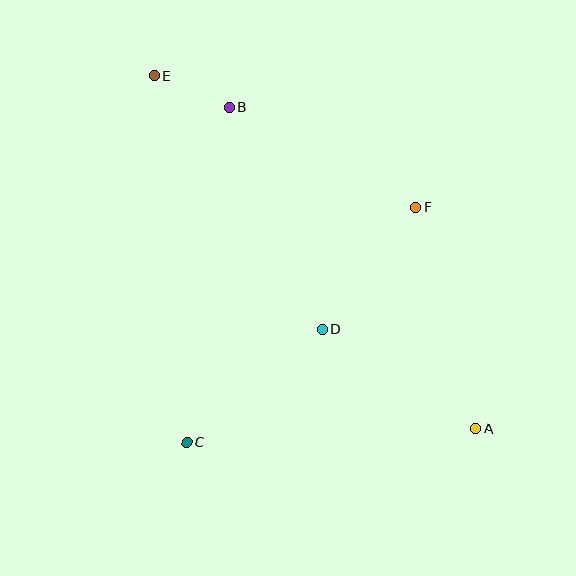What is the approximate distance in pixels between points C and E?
The distance between C and E is approximately 368 pixels.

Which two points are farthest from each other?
Points A and E are farthest from each other.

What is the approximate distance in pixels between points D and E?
The distance between D and E is approximately 304 pixels.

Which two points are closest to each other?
Points B and E are closest to each other.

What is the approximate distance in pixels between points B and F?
The distance between B and F is approximately 212 pixels.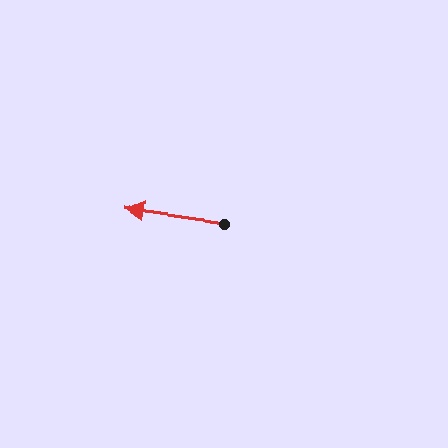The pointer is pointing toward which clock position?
Roughly 9 o'clock.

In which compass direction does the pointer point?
West.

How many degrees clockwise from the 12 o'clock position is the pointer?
Approximately 278 degrees.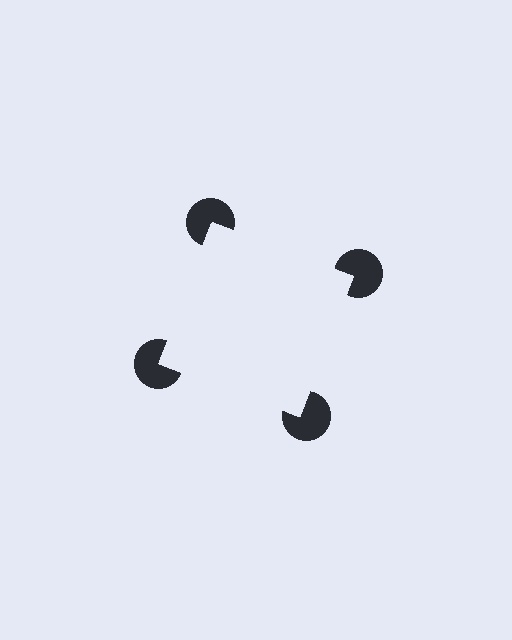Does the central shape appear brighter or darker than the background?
It typically appears slightly brighter than the background, even though no actual brightness change is drawn.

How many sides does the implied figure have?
4 sides.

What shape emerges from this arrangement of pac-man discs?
An illusory square — its edges are inferred from the aligned wedge cuts in the pac-man discs, not physically drawn.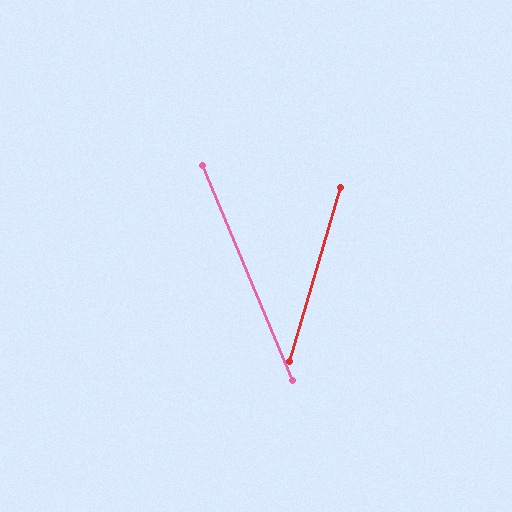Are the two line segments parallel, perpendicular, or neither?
Neither parallel nor perpendicular — they differ by about 39°.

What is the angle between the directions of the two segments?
Approximately 39 degrees.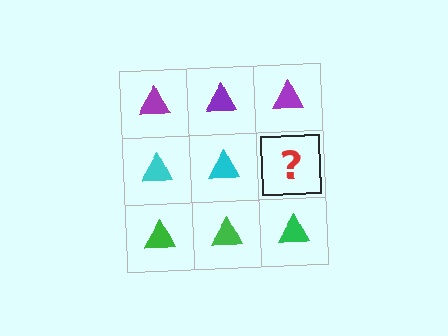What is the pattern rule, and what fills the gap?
The rule is that each row has a consistent color. The gap should be filled with a cyan triangle.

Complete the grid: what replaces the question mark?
The question mark should be replaced with a cyan triangle.